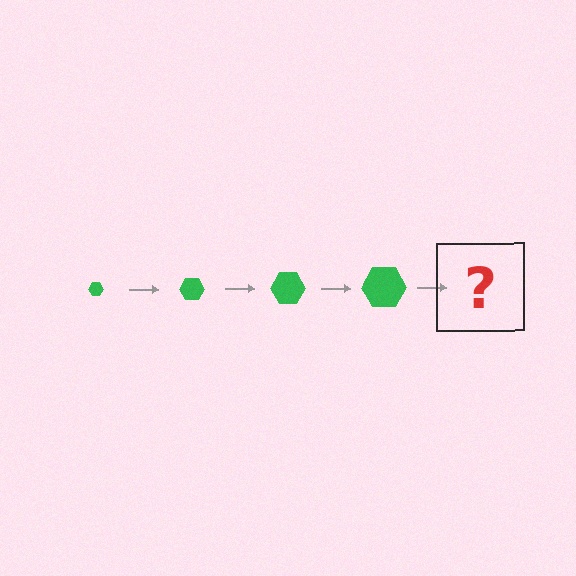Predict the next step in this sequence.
The next step is a green hexagon, larger than the previous one.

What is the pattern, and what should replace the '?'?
The pattern is that the hexagon gets progressively larger each step. The '?' should be a green hexagon, larger than the previous one.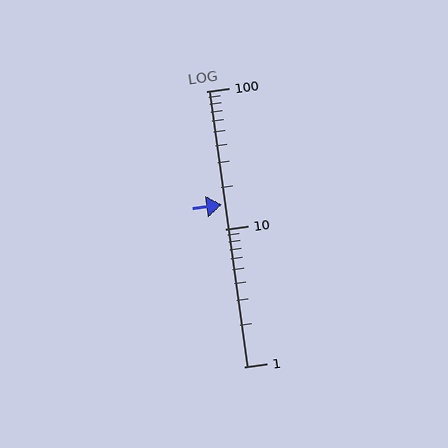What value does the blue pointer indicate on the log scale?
The pointer indicates approximately 15.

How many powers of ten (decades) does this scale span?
The scale spans 2 decades, from 1 to 100.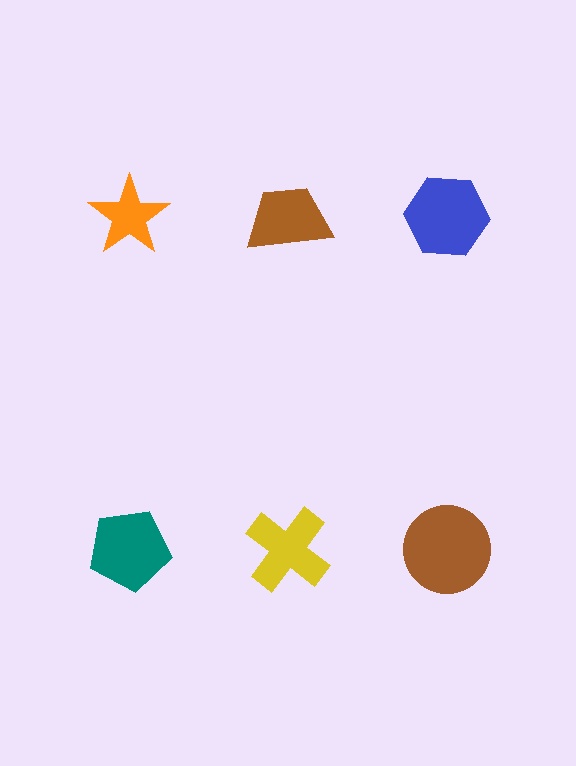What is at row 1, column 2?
A brown trapezoid.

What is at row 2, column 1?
A teal pentagon.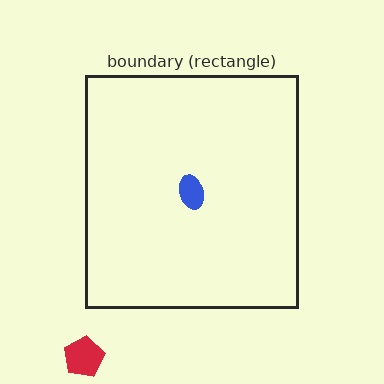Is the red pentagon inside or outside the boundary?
Outside.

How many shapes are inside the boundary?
1 inside, 1 outside.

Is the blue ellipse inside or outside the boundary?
Inside.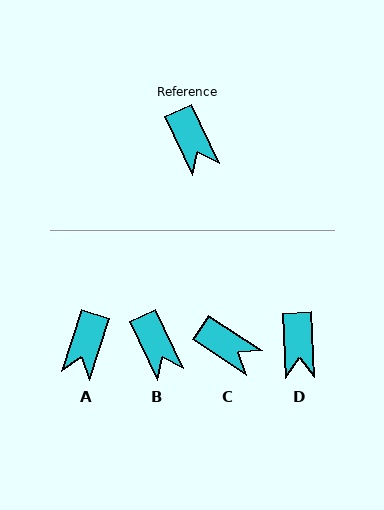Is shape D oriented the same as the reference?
No, it is off by about 22 degrees.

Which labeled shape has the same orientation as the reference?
B.